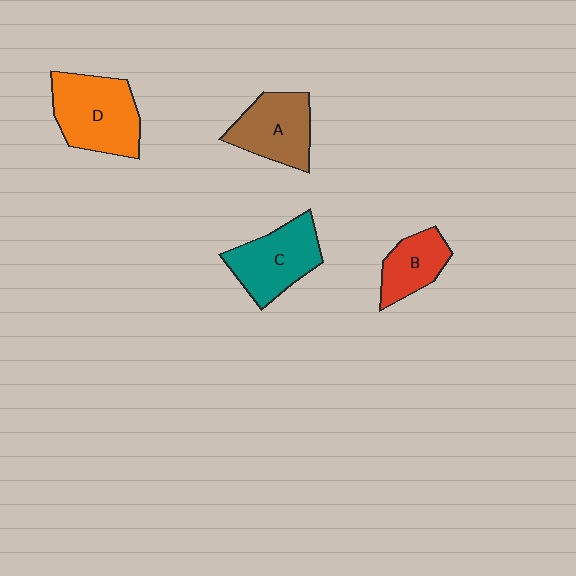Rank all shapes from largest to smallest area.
From largest to smallest: D (orange), C (teal), A (brown), B (red).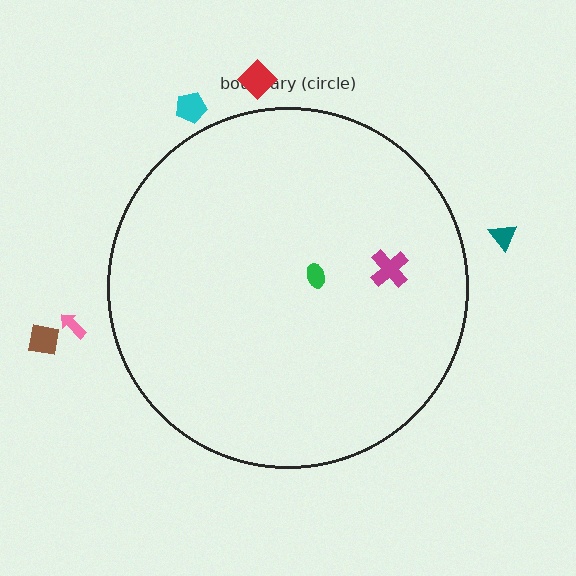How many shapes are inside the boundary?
2 inside, 5 outside.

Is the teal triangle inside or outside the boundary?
Outside.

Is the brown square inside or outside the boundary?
Outside.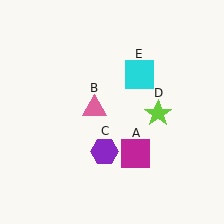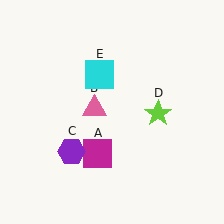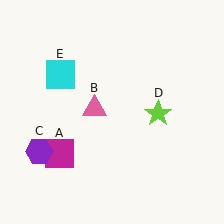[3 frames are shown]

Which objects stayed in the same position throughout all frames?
Pink triangle (object B) and lime star (object D) remained stationary.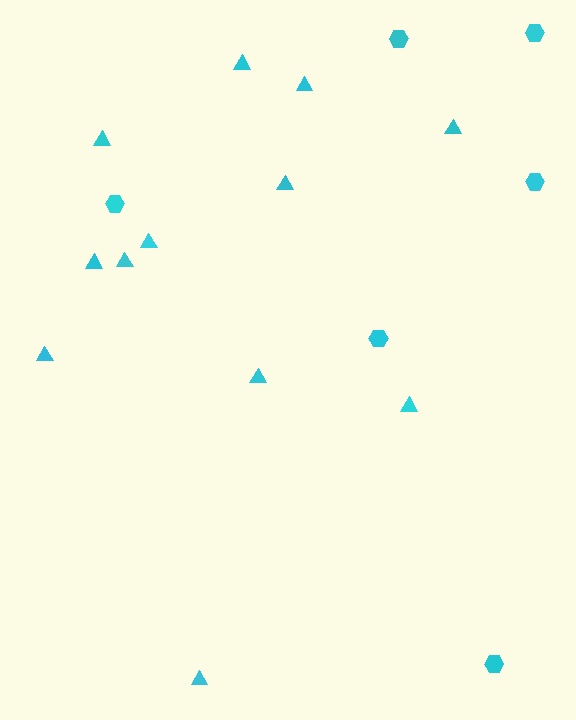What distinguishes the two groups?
There are 2 groups: one group of hexagons (6) and one group of triangles (12).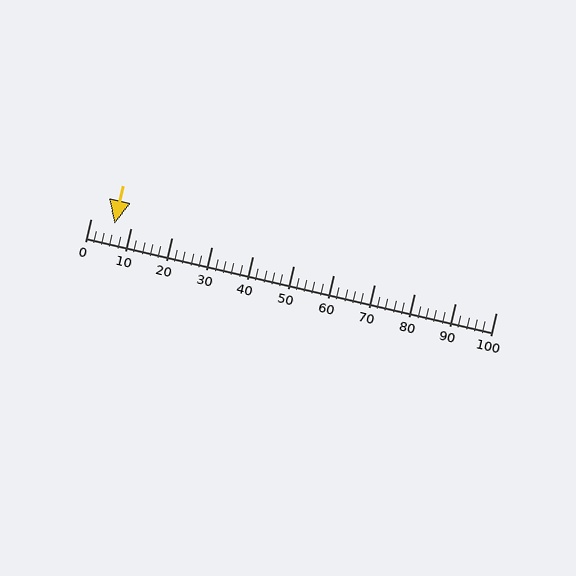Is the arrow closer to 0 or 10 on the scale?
The arrow is closer to 10.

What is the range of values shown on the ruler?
The ruler shows values from 0 to 100.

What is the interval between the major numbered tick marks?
The major tick marks are spaced 10 units apart.